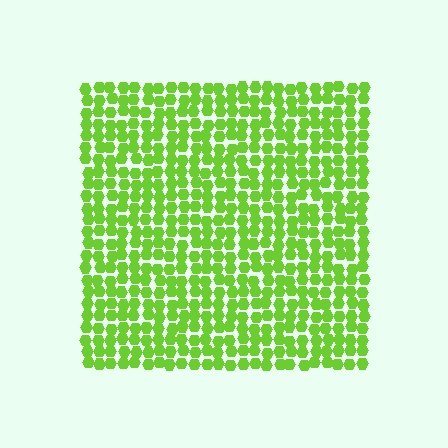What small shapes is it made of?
It is made of small hexagons.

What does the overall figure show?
The overall figure shows a square.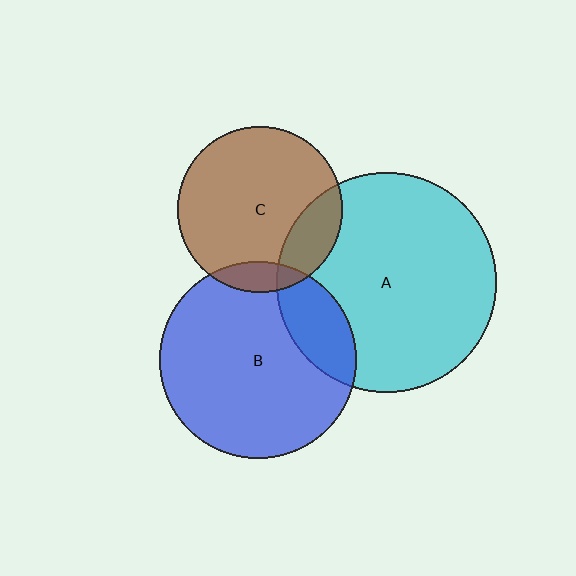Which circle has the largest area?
Circle A (cyan).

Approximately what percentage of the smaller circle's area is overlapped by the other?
Approximately 20%.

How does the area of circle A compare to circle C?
Approximately 1.8 times.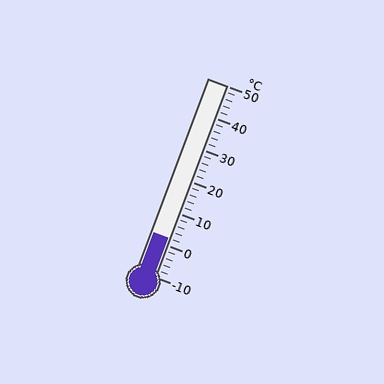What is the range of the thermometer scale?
The thermometer scale ranges from -10°C to 50°C.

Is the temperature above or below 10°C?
The temperature is below 10°C.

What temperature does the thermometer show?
The thermometer shows approximately 2°C.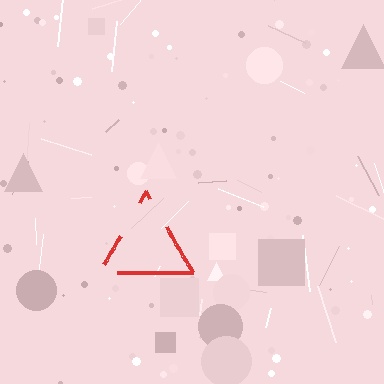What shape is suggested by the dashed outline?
The dashed outline suggests a triangle.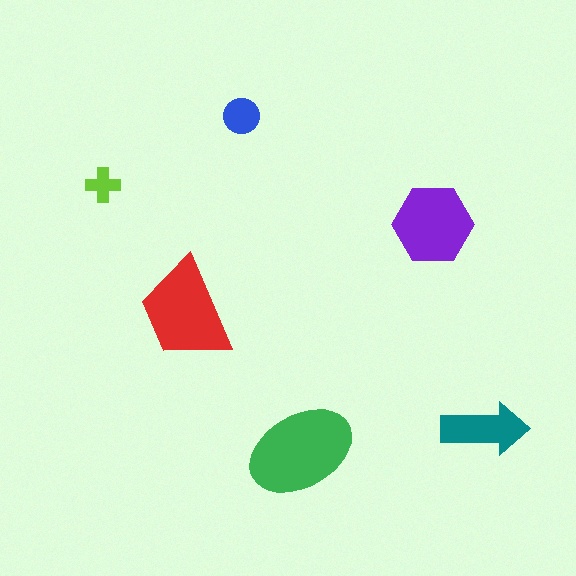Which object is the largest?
The green ellipse.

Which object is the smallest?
The lime cross.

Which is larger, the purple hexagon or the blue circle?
The purple hexagon.